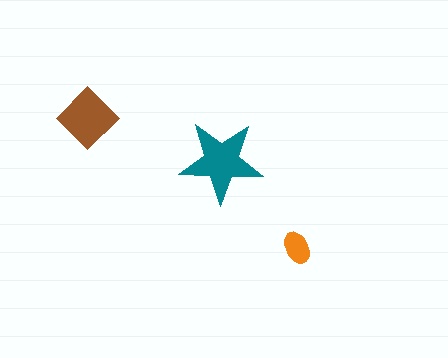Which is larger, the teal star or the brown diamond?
The teal star.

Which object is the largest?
The teal star.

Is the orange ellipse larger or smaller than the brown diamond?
Smaller.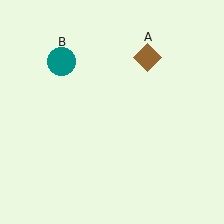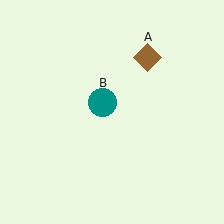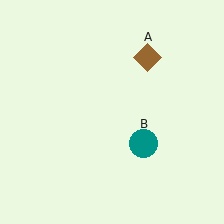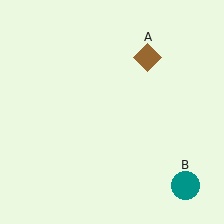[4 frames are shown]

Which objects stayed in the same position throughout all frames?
Brown diamond (object A) remained stationary.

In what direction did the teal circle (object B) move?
The teal circle (object B) moved down and to the right.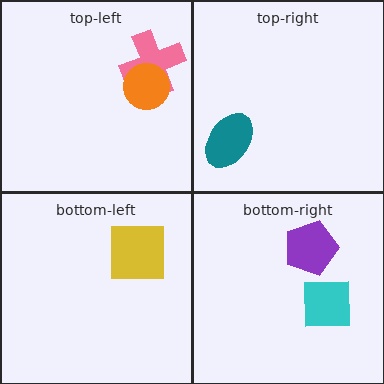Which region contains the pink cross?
The top-left region.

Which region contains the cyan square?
The bottom-right region.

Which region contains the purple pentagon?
The bottom-right region.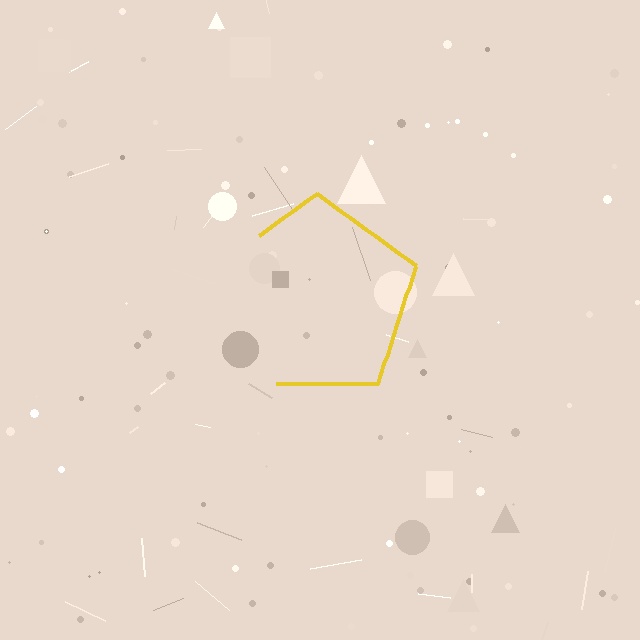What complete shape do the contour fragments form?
The contour fragments form a pentagon.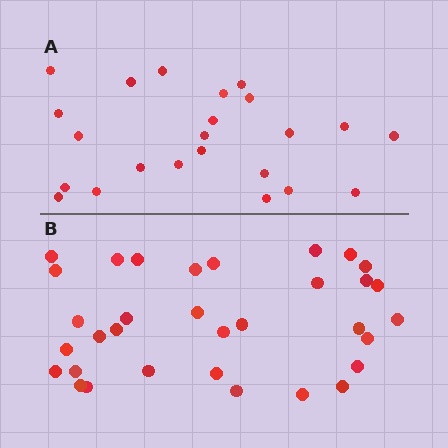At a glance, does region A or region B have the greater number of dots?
Region B (the bottom region) has more dots.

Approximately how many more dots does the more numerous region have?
Region B has roughly 10 or so more dots than region A.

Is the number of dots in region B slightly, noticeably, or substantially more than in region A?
Region B has noticeably more, but not dramatically so. The ratio is roughly 1.4 to 1.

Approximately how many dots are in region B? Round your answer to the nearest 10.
About 30 dots. (The exact count is 33, which rounds to 30.)